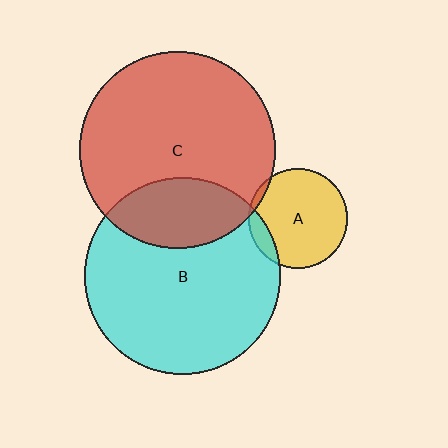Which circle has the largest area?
Circle C (red).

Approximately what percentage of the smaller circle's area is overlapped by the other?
Approximately 5%.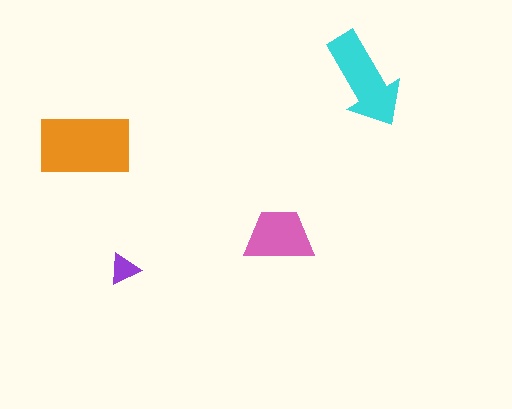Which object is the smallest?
The purple triangle.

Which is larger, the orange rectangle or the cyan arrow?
The orange rectangle.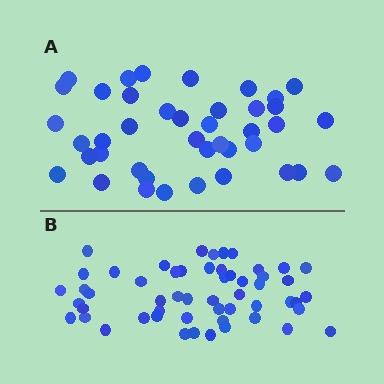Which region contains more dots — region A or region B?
Region B (the bottom region) has more dots.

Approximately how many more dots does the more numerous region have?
Region B has approximately 15 more dots than region A.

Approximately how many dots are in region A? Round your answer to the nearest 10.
About 40 dots. (The exact count is 41, which rounds to 40.)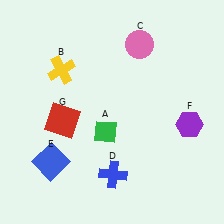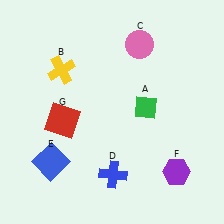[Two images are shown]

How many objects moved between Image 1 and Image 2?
2 objects moved between the two images.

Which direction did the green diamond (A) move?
The green diamond (A) moved right.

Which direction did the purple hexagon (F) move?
The purple hexagon (F) moved down.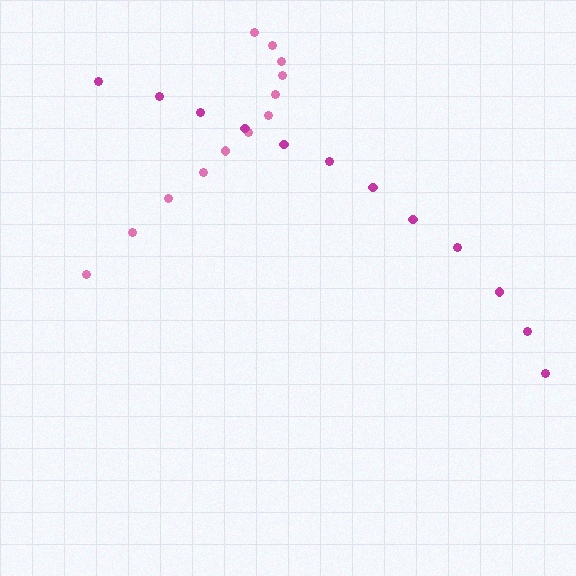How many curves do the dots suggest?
There are 2 distinct paths.